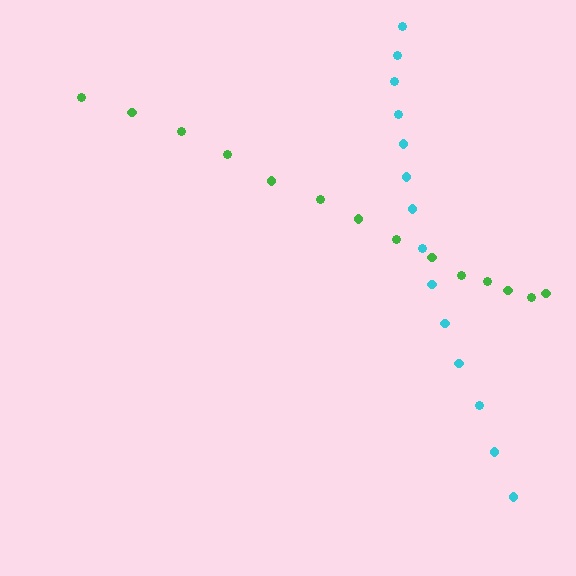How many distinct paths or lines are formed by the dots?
There are 2 distinct paths.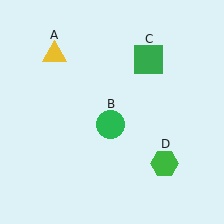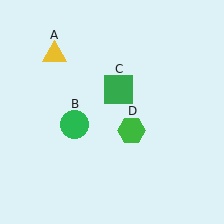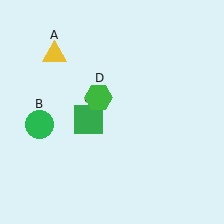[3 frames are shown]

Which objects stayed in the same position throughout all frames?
Yellow triangle (object A) remained stationary.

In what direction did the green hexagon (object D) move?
The green hexagon (object D) moved up and to the left.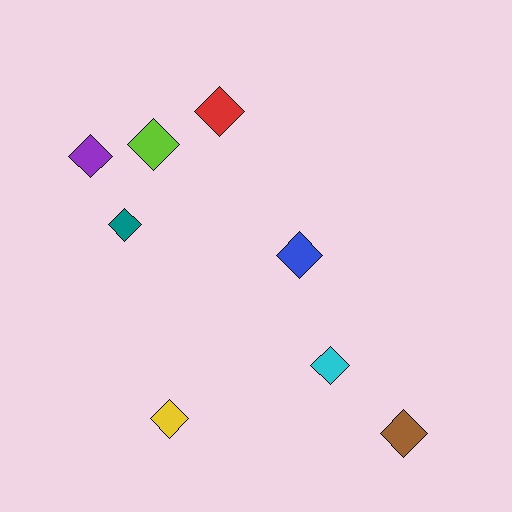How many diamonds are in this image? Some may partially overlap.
There are 8 diamonds.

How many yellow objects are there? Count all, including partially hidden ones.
There is 1 yellow object.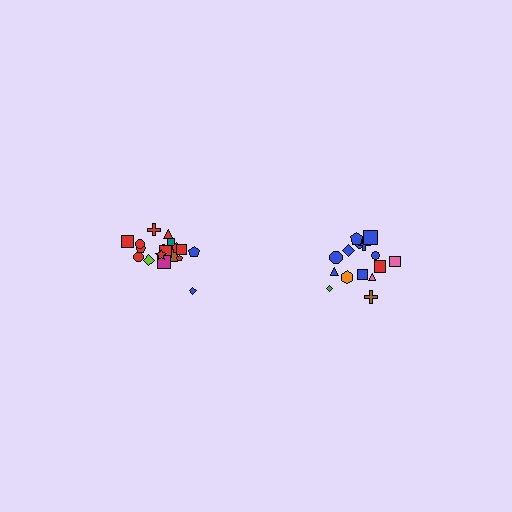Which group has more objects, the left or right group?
The left group.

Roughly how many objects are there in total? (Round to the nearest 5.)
Roughly 35 objects in total.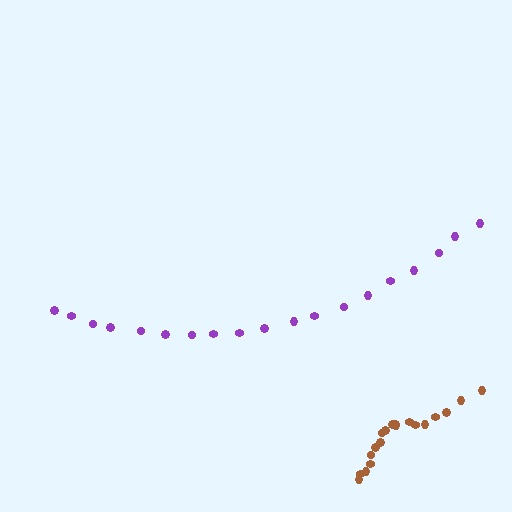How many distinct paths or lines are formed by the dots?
There are 2 distinct paths.